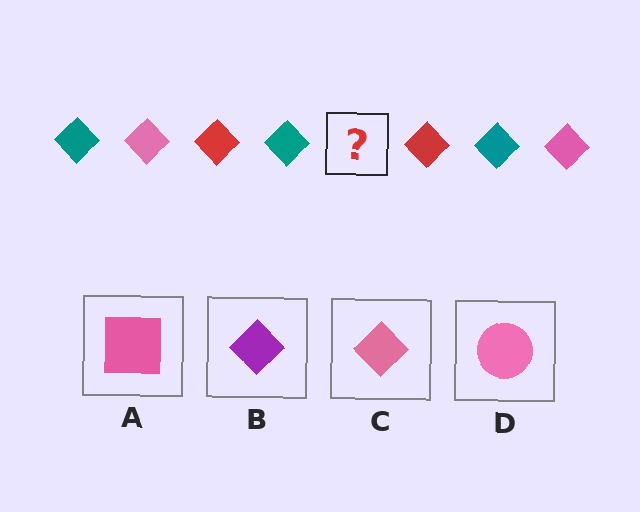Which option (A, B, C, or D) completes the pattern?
C.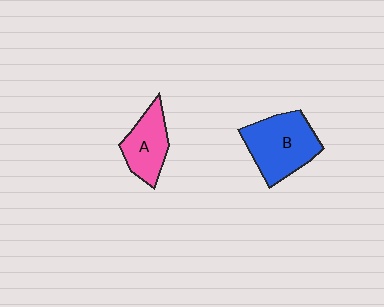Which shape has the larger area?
Shape B (blue).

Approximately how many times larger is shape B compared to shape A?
Approximately 1.5 times.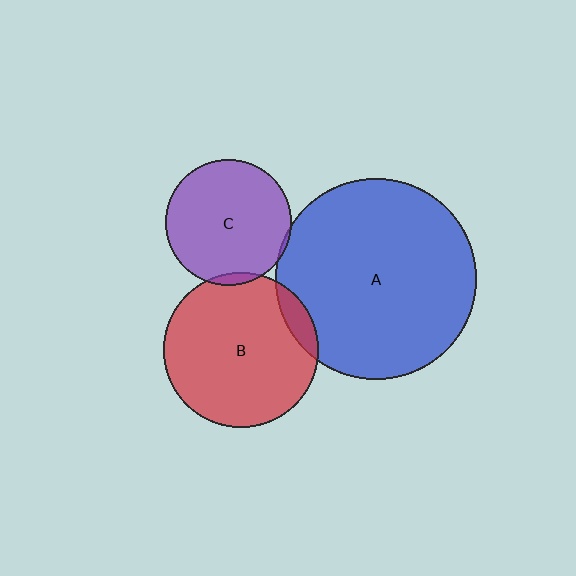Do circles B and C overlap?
Yes.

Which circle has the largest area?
Circle A (blue).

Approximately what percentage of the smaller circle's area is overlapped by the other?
Approximately 5%.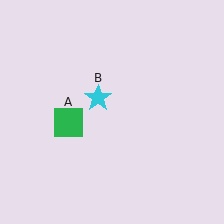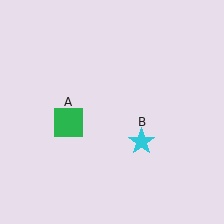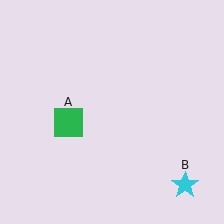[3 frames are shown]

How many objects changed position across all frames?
1 object changed position: cyan star (object B).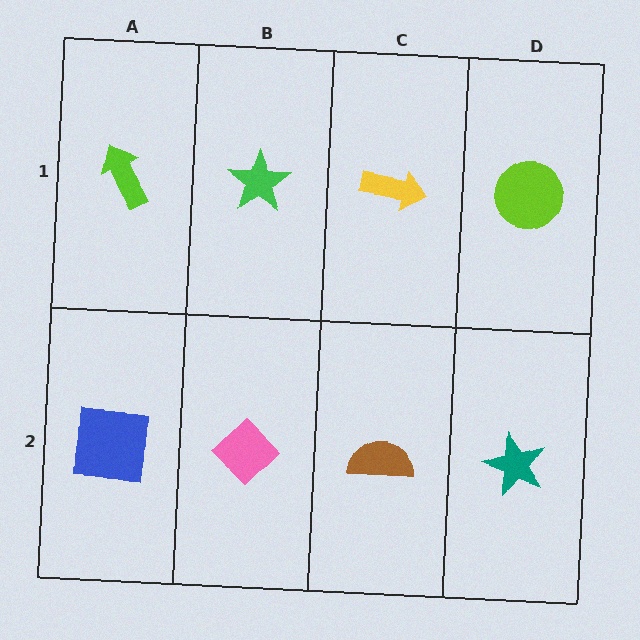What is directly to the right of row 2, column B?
A brown semicircle.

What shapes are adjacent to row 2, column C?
A yellow arrow (row 1, column C), a pink diamond (row 2, column B), a teal star (row 2, column D).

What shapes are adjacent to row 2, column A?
A lime arrow (row 1, column A), a pink diamond (row 2, column B).